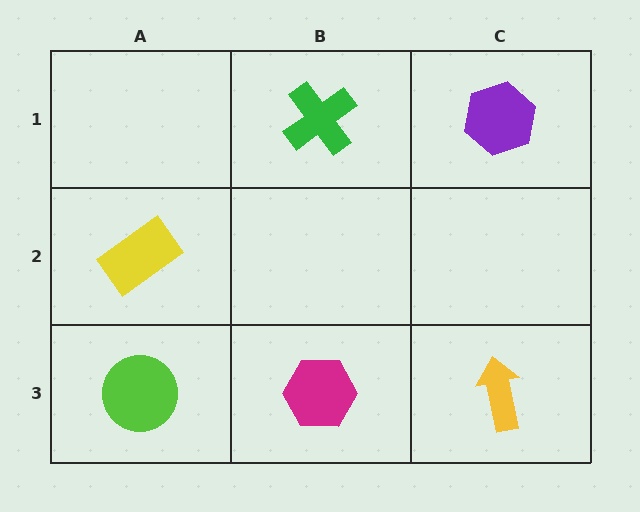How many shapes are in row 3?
3 shapes.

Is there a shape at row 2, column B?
No, that cell is empty.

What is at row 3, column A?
A lime circle.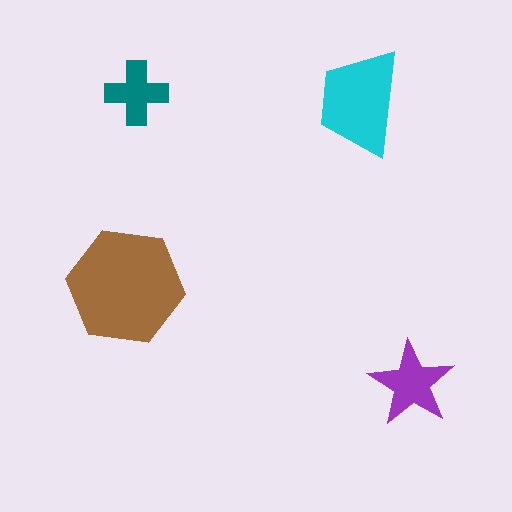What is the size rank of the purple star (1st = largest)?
3rd.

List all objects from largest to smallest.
The brown hexagon, the cyan trapezoid, the purple star, the teal cross.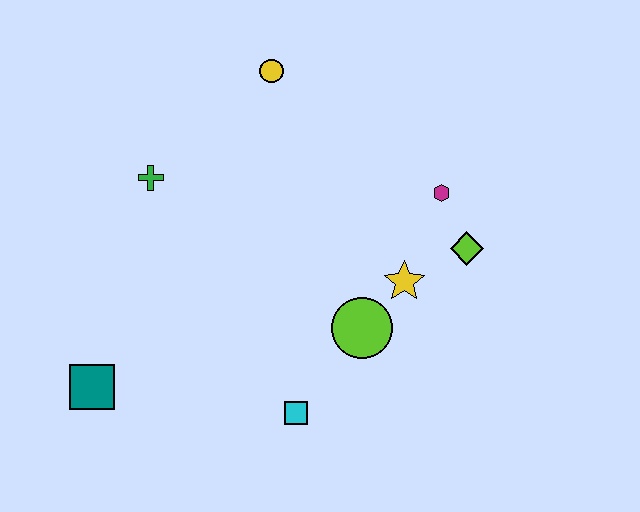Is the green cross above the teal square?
Yes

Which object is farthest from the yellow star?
The teal square is farthest from the yellow star.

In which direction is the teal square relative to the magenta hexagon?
The teal square is to the left of the magenta hexagon.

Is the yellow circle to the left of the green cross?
No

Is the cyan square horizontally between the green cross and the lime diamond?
Yes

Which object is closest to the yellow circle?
The green cross is closest to the yellow circle.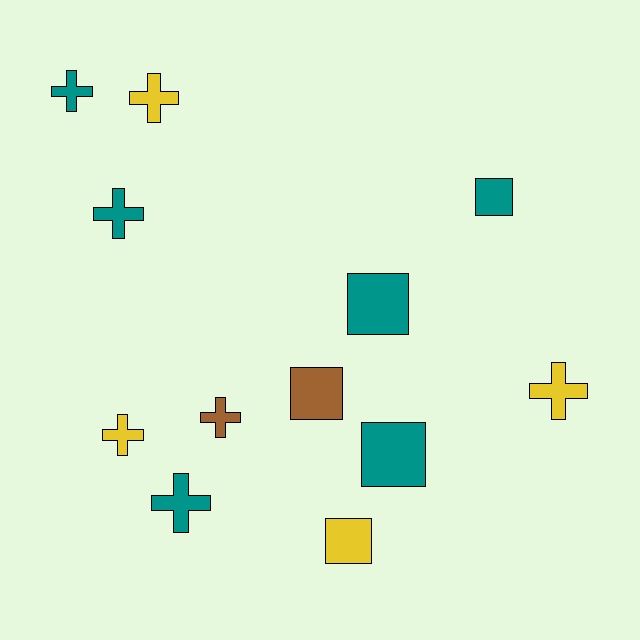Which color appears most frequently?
Teal, with 6 objects.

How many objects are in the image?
There are 12 objects.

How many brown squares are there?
There is 1 brown square.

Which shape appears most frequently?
Cross, with 7 objects.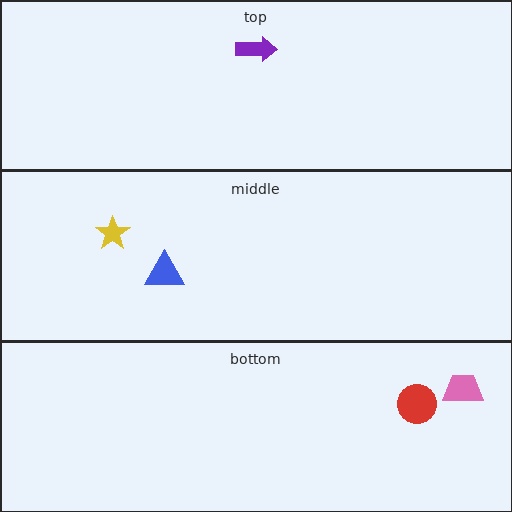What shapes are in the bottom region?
The pink trapezoid, the red circle.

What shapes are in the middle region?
The blue triangle, the yellow star.